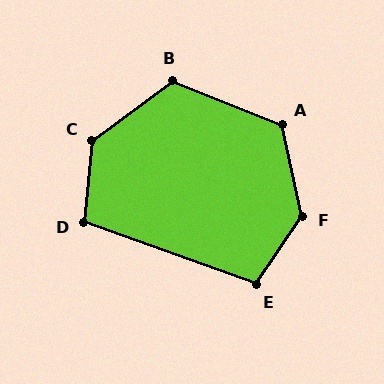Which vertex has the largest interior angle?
F, at approximately 134 degrees.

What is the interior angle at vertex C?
Approximately 132 degrees (obtuse).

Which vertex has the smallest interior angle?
E, at approximately 104 degrees.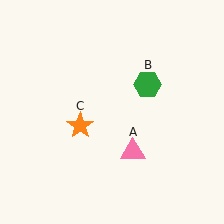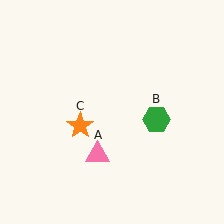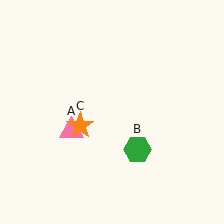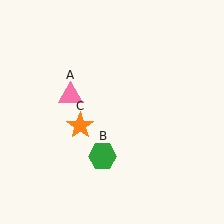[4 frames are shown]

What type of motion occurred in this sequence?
The pink triangle (object A), green hexagon (object B) rotated clockwise around the center of the scene.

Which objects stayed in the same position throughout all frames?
Orange star (object C) remained stationary.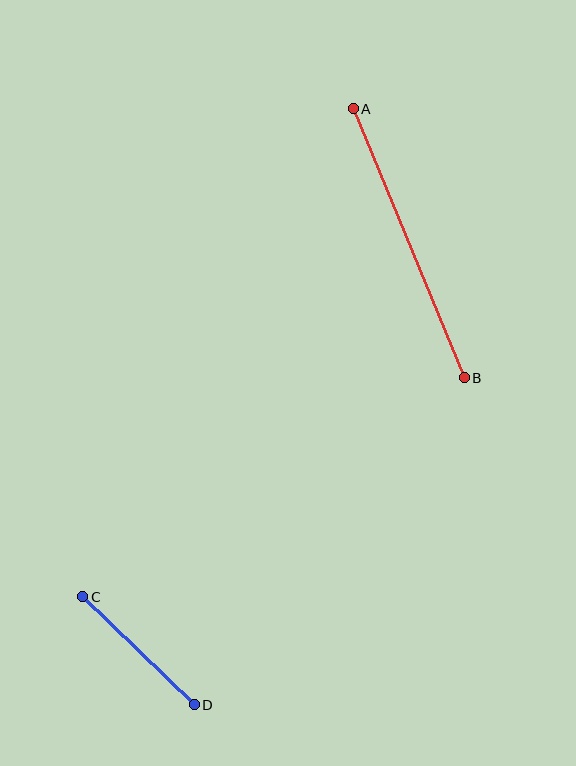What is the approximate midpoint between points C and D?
The midpoint is at approximately (139, 651) pixels.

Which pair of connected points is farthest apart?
Points A and B are farthest apart.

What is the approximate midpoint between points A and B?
The midpoint is at approximately (409, 243) pixels.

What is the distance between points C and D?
The distance is approximately 155 pixels.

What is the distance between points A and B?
The distance is approximately 291 pixels.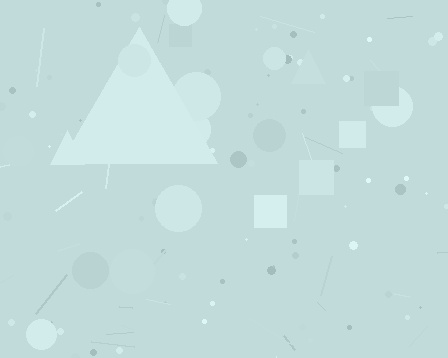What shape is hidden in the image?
A triangle is hidden in the image.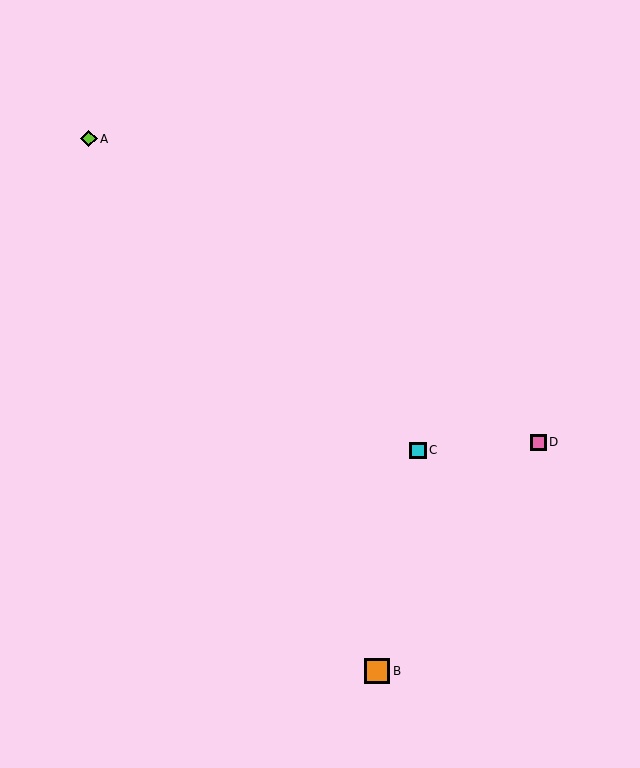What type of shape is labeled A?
Shape A is a lime diamond.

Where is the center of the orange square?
The center of the orange square is at (377, 671).